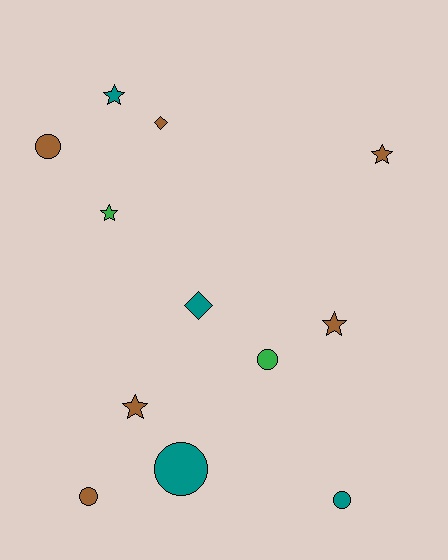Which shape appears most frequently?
Star, with 5 objects.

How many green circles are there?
There is 1 green circle.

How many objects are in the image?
There are 12 objects.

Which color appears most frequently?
Brown, with 6 objects.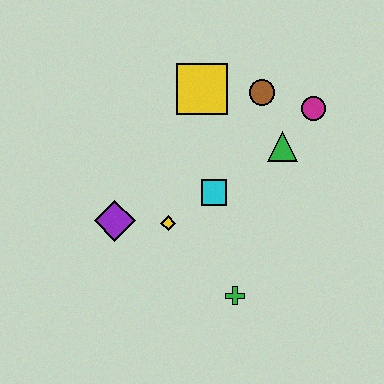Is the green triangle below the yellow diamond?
No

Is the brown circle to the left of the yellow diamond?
No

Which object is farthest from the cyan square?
The magenta circle is farthest from the cyan square.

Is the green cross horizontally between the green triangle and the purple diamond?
Yes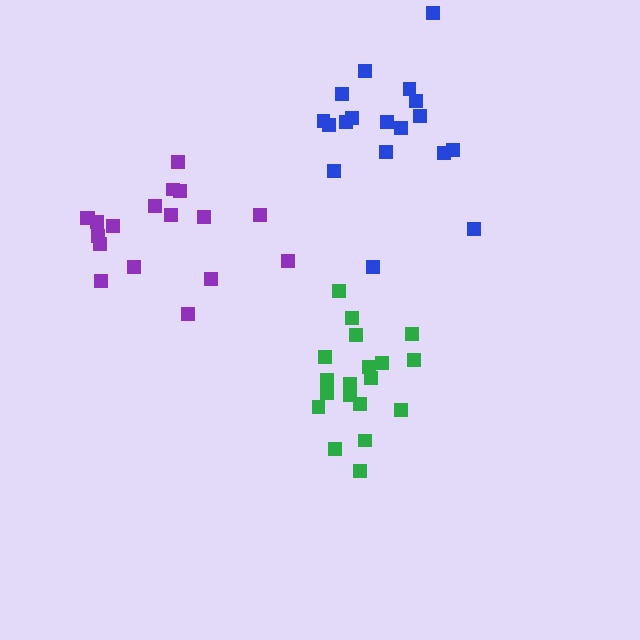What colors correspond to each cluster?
The clusters are colored: blue, green, purple.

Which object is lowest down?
The green cluster is bottommost.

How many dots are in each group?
Group 1: 18 dots, Group 2: 19 dots, Group 3: 18 dots (55 total).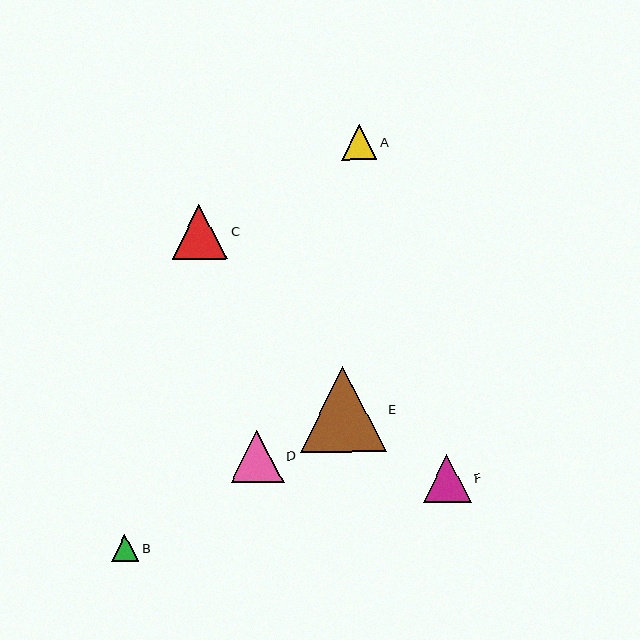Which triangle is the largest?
Triangle E is the largest with a size of approximately 86 pixels.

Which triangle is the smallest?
Triangle B is the smallest with a size of approximately 27 pixels.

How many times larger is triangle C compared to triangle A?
Triangle C is approximately 1.6 times the size of triangle A.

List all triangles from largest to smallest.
From largest to smallest: E, C, D, F, A, B.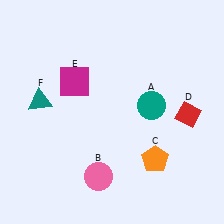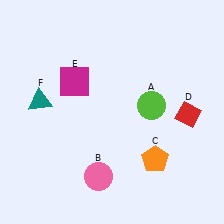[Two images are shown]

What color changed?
The circle (A) changed from teal in Image 1 to lime in Image 2.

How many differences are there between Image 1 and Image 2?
There is 1 difference between the two images.